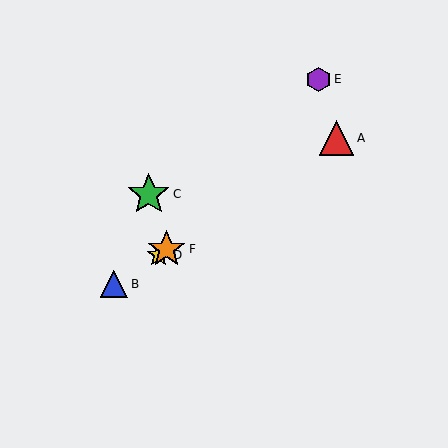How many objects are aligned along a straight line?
4 objects (A, B, D, F) are aligned along a straight line.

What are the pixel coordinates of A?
Object A is at (337, 138).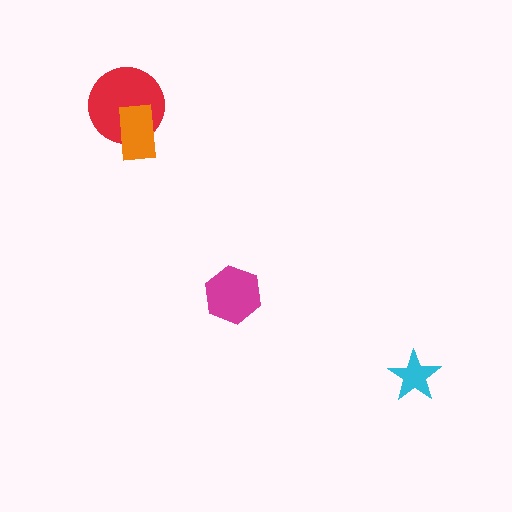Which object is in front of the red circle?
The orange rectangle is in front of the red circle.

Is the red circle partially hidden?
Yes, it is partially covered by another shape.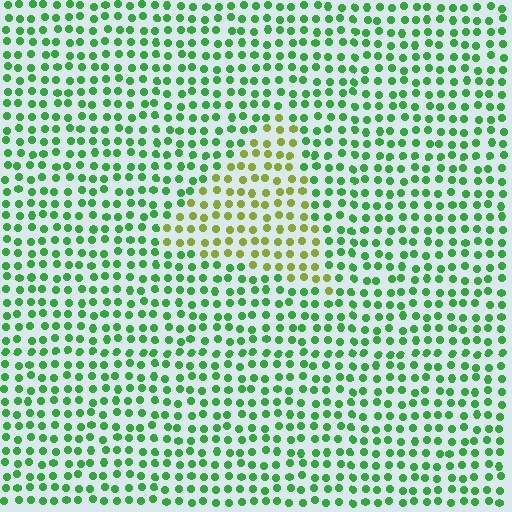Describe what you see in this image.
The image is filled with small green elements in a uniform arrangement. A triangle-shaped region is visible where the elements are tinted to a slightly different hue, forming a subtle color boundary.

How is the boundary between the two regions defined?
The boundary is defined purely by a slight shift in hue (about 48 degrees). Spacing, size, and orientation are identical on both sides.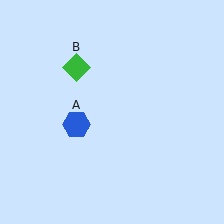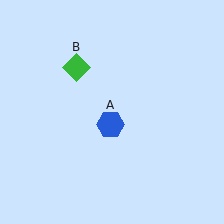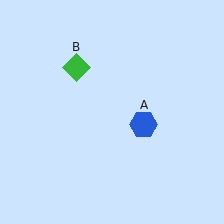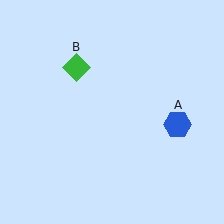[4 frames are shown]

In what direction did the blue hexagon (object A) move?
The blue hexagon (object A) moved right.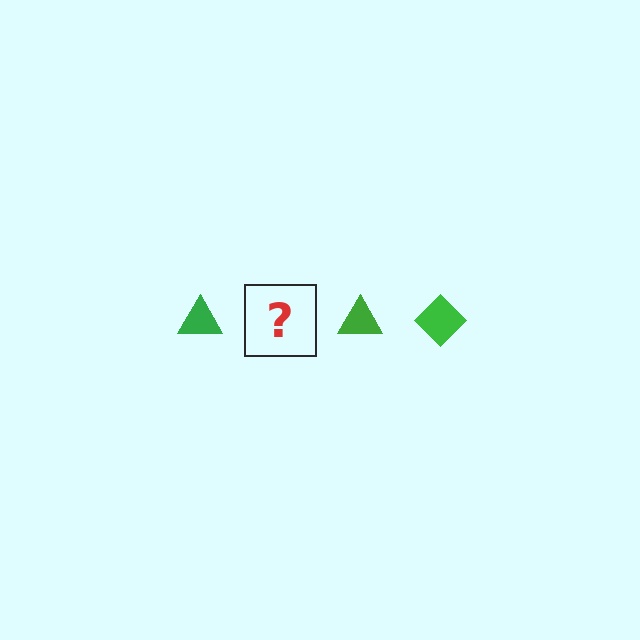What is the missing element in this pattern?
The missing element is a green diamond.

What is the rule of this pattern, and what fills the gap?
The rule is that the pattern cycles through triangle, diamond shapes in green. The gap should be filled with a green diamond.